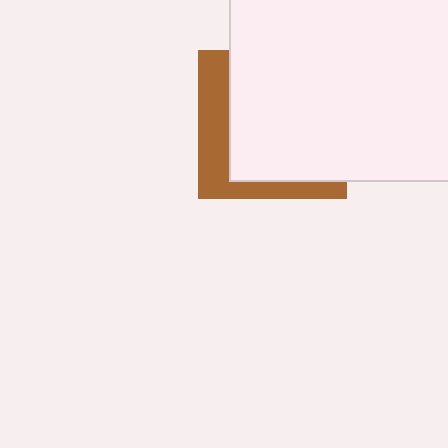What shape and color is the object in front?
The object in front is a white square.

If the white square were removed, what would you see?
You would see the complete brown square.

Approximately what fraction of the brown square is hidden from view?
Roughly 69% of the brown square is hidden behind the white square.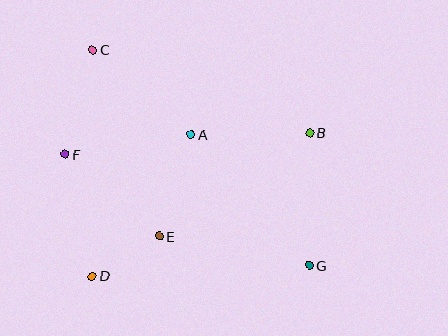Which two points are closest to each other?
Points D and E are closest to each other.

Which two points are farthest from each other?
Points C and G are farthest from each other.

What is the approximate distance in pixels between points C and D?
The distance between C and D is approximately 226 pixels.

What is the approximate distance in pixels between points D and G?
The distance between D and G is approximately 218 pixels.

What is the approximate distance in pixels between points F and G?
The distance between F and G is approximately 268 pixels.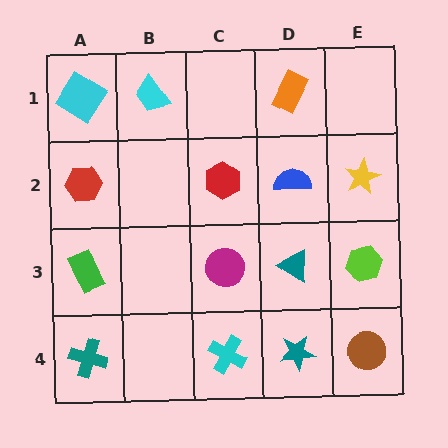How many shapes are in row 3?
4 shapes.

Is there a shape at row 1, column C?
No, that cell is empty.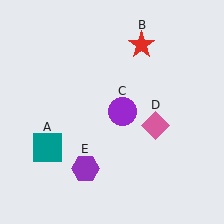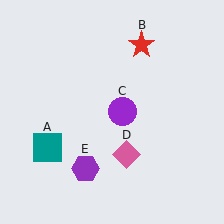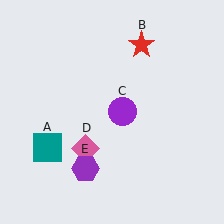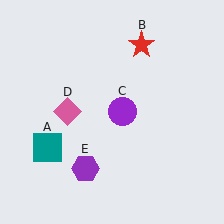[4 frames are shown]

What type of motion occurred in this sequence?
The pink diamond (object D) rotated clockwise around the center of the scene.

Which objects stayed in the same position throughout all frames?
Teal square (object A) and red star (object B) and purple circle (object C) and purple hexagon (object E) remained stationary.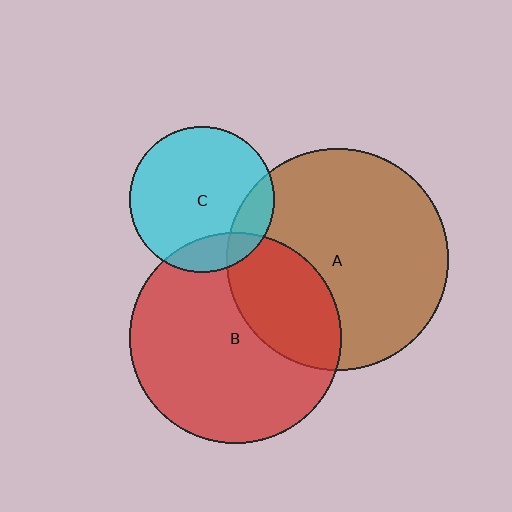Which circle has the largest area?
Circle A (brown).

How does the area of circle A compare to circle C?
Approximately 2.3 times.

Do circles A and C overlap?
Yes.